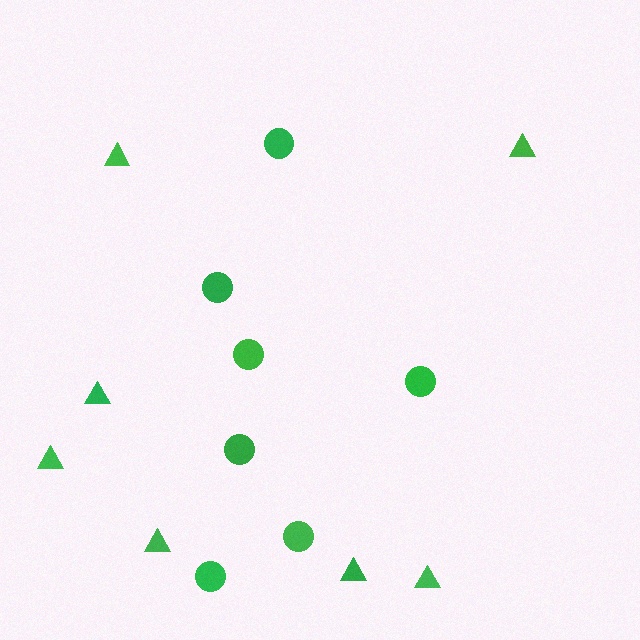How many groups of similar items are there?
There are 2 groups: one group of circles (7) and one group of triangles (7).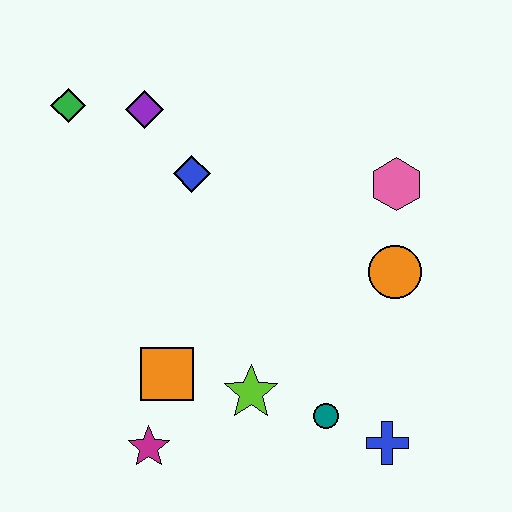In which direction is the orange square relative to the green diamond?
The orange square is below the green diamond.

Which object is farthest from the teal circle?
The green diamond is farthest from the teal circle.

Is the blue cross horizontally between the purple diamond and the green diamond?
No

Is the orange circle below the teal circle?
No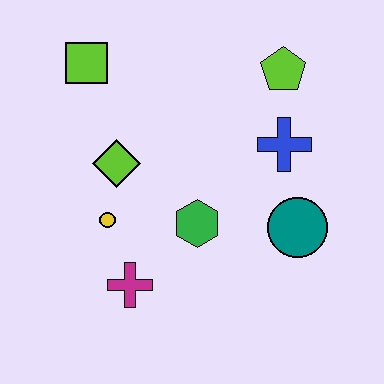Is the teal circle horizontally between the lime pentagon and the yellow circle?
No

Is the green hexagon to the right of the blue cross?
No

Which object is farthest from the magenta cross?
The lime pentagon is farthest from the magenta cross.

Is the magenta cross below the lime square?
Yes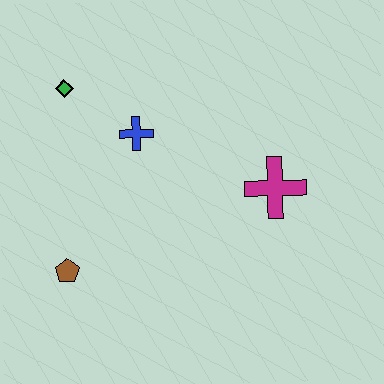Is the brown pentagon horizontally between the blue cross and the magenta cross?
No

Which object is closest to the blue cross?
The green diamond is closest to the blue cross.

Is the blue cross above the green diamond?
No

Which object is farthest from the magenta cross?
The green diamond is farthest from the magenta cross.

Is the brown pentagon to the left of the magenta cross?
Yes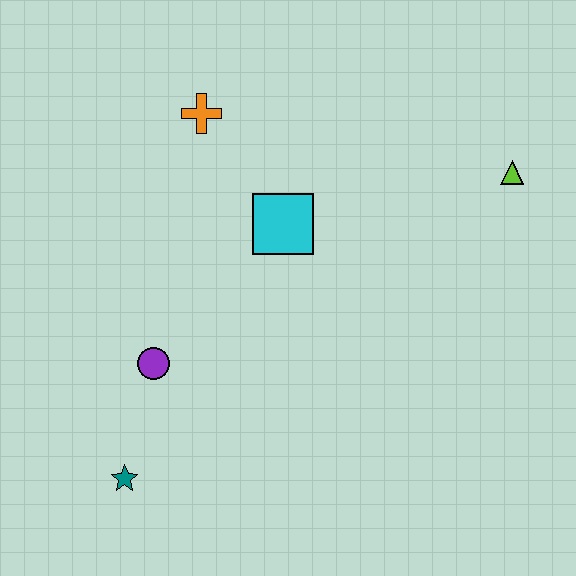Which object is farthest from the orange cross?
The teal star is farthest from the orange cross.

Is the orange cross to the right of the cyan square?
No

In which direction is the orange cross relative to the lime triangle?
The orange cross is to the left of the lime triangle.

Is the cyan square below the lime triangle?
Yes